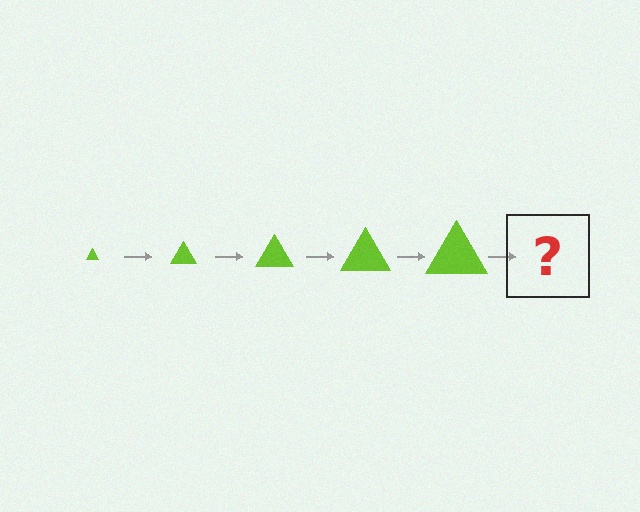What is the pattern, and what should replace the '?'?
The pattern is that the triangle gets progressively larger each step. The '?' should be a lime triangle, larger than the previous one.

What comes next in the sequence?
The next element should be a lime triangle, larger than the previous one.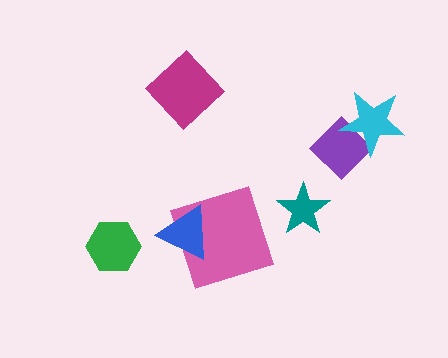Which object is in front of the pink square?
The blue triangle is in front of the pink square.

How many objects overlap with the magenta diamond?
0 objects overlap with the magenta diamond.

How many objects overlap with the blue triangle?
1 object overlaps with the blue triangle.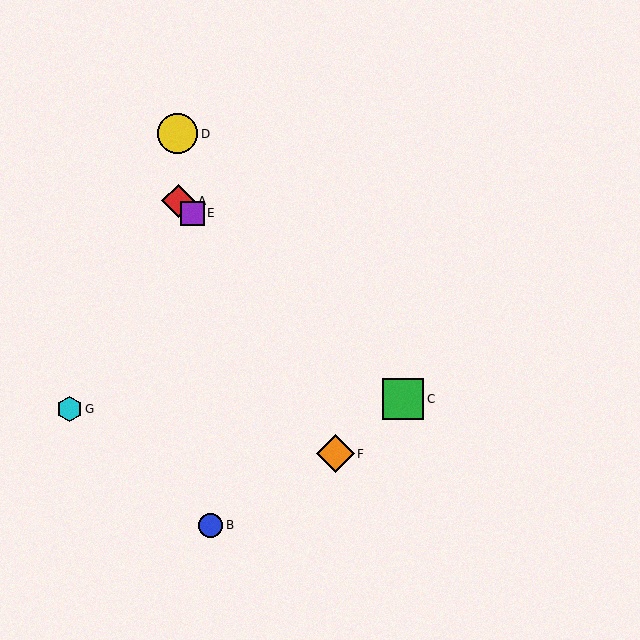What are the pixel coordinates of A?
Object A is at (178, 201).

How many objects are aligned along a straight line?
3 objects (A, C, E) are aligned along a straight line.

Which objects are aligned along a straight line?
Objects A, C, E are aligned along a straight line.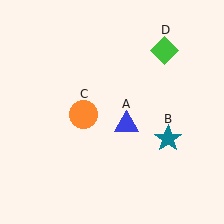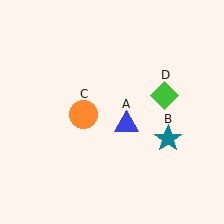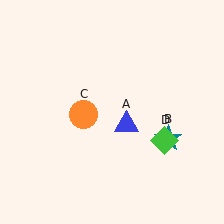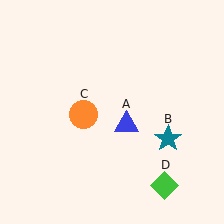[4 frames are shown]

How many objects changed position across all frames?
1 object changed position: green diamond (object D).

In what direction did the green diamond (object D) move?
The green diamond (object D) moved down.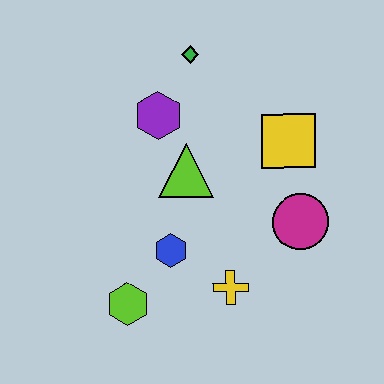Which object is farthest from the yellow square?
The lime hexagon is farthest from the yellow square.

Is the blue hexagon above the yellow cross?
Yes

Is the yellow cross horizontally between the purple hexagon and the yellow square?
Yes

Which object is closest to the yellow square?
The magenta circle is closest to the yellow square.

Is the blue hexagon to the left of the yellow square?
Yes